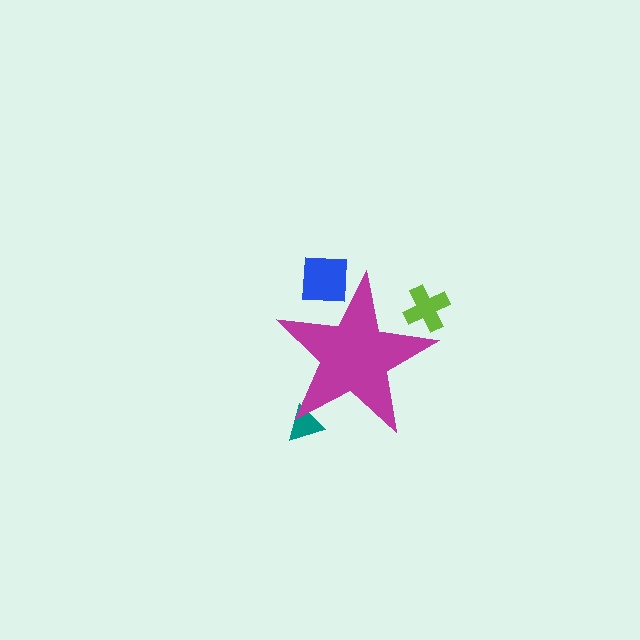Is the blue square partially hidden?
Yes, the blue square is partially hidden behind the magenta star.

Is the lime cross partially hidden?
Yes, the lime cross is partially hidden behind the magenta star.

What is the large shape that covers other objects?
A magenta star.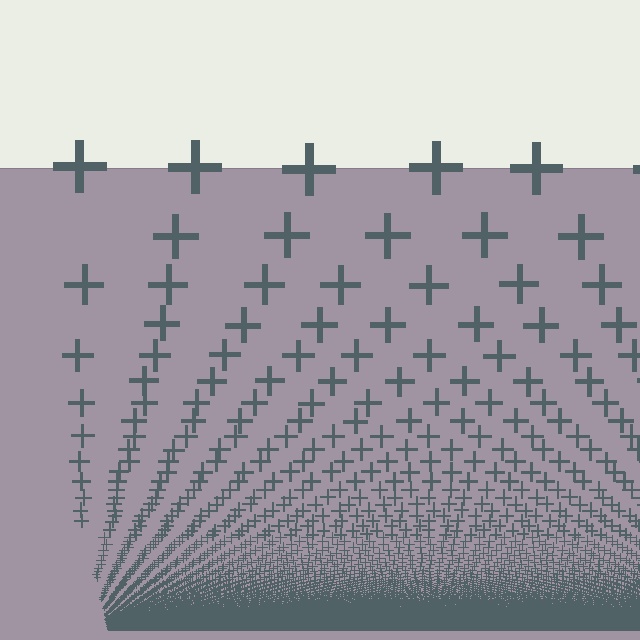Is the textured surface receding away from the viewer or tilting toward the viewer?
The surface appears to tilt toward the viewer. Texture elements get larger and sparser toward the top.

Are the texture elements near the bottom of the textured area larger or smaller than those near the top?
Smaller. The gradient is inverted — elements near the bottom are smaller and denser.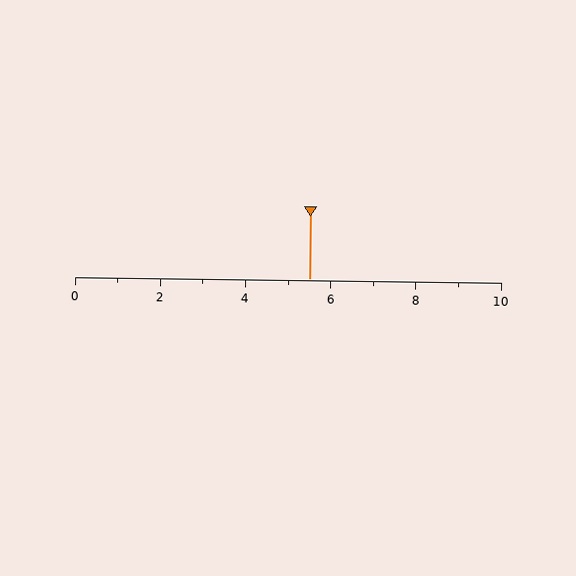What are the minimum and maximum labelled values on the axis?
The axis runs from 0 to 10.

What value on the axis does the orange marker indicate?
The marker indicates approximately 5.5.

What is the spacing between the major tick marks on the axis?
The major ticks are spaced 2 apart.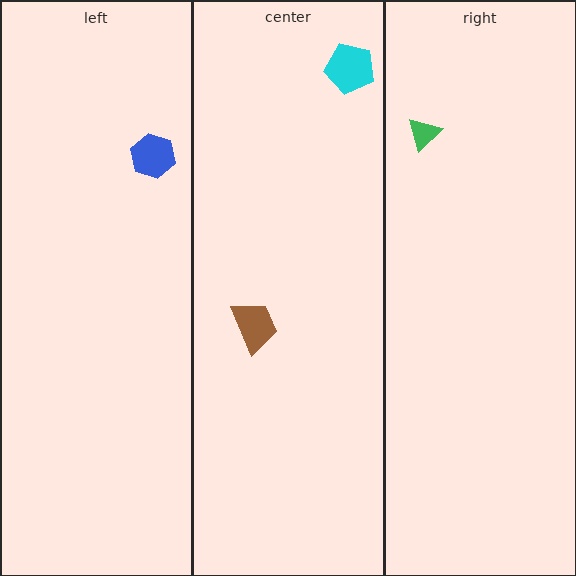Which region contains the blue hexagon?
The left region.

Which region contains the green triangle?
The right region.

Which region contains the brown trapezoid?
The center region.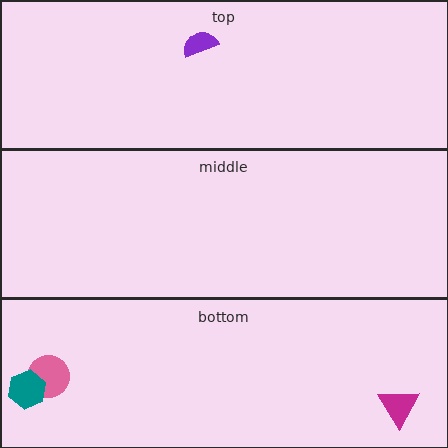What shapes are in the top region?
The purple semicircle.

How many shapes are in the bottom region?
3.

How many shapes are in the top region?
1.